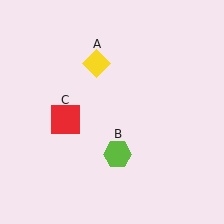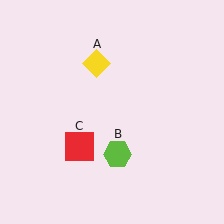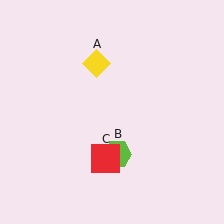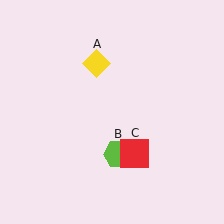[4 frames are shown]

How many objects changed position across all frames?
1 object changed position: red square (object C).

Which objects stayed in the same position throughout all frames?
Yellow diamond (object A) and lime hexagon (object B) remained stationary.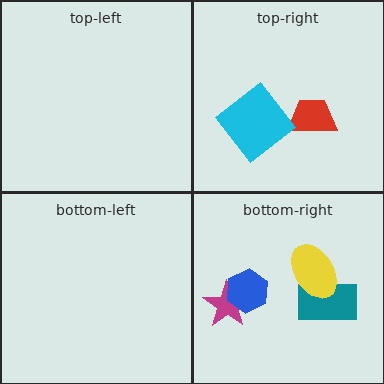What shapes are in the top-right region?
The red trapezoid, the cyan diamond.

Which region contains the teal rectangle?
The bottom-right region.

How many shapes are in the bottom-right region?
4.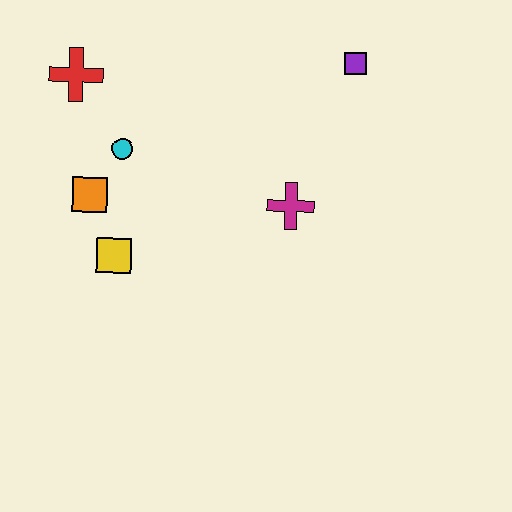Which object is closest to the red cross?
The cyan circle is closest to the red cross.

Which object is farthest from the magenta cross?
The red cross is farthest from the magenta cross.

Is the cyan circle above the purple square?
No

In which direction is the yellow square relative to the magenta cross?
The yellow square is to the left of the magenta cross.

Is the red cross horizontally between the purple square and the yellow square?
No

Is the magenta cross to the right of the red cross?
Yes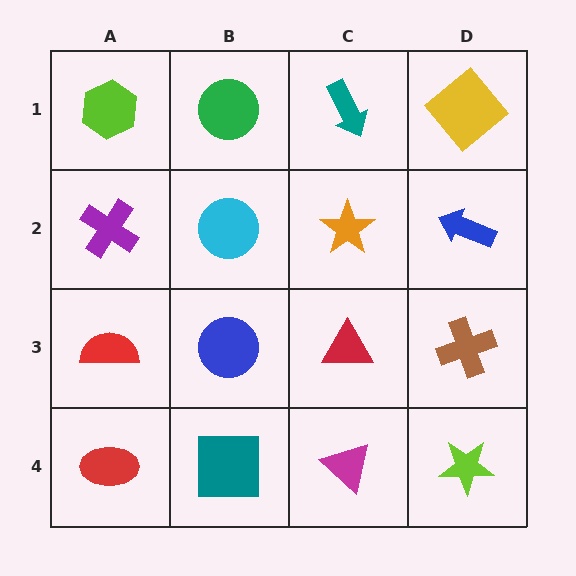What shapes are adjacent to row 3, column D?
A blue arrow (row 2, column D), a lime star (row 4, column D), a red triangle (row 3, column C).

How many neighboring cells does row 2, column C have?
4.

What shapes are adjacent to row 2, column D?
A yellow diamond (row 1, column D), a brown cross (row 3, column D), an orange star (row 2, column C).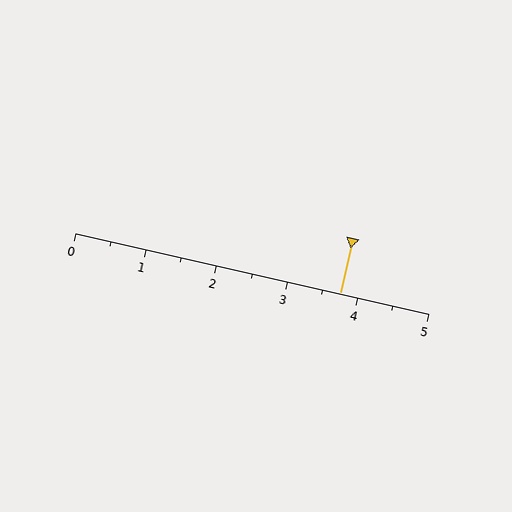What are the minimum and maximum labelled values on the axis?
The axis runs from 0 to 5.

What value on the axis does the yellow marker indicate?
The marker indicates approximately 3.8.